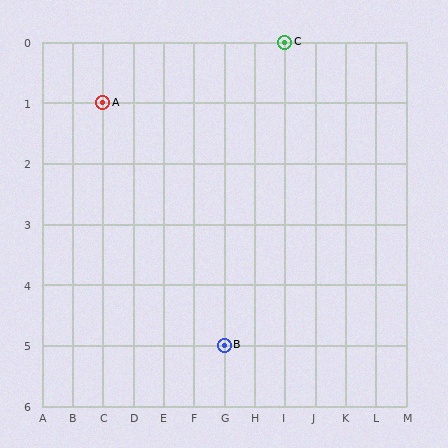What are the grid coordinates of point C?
Point C is at grid coordinates (I, 0).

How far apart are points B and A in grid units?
Points B and A are 4 columns and 4 rows apart (about 5.7 grid units diagonally).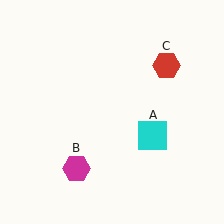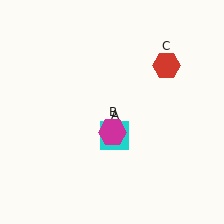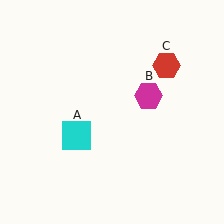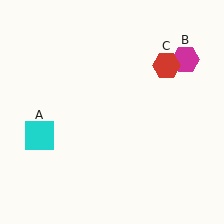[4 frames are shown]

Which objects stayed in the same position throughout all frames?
Red hexagon (object C) remained stationary.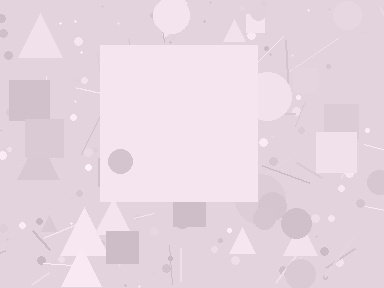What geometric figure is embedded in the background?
A square is embedded in the background.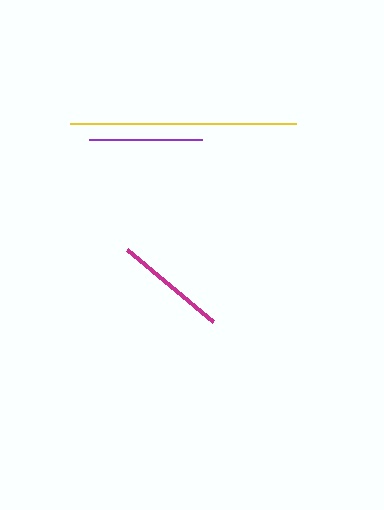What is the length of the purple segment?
The purple segment is approximately 113 pixels long.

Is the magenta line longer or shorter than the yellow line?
The yellow line is longer than the magenta line.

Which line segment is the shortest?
The magenta line is the shortest at approximately 112 pixels.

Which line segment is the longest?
The yellow line is the longest at approximately 225 pixels.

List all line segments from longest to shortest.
From longest to shortest: yellow, purple, magenta.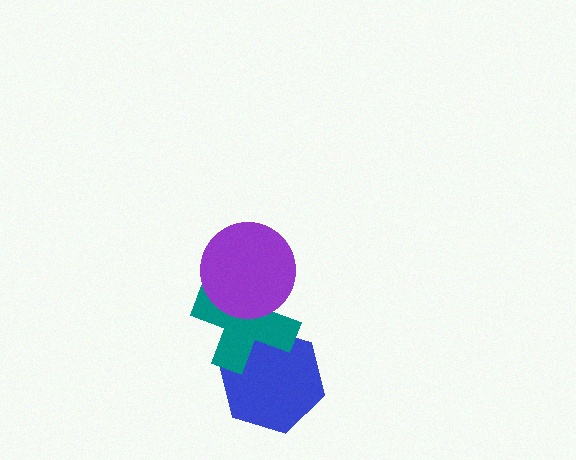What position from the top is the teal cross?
The teal cross is 2nd from the top.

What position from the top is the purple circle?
The purple circle is 1st from the top.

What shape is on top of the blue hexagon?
The teal cross is on top of the blue hexagon.